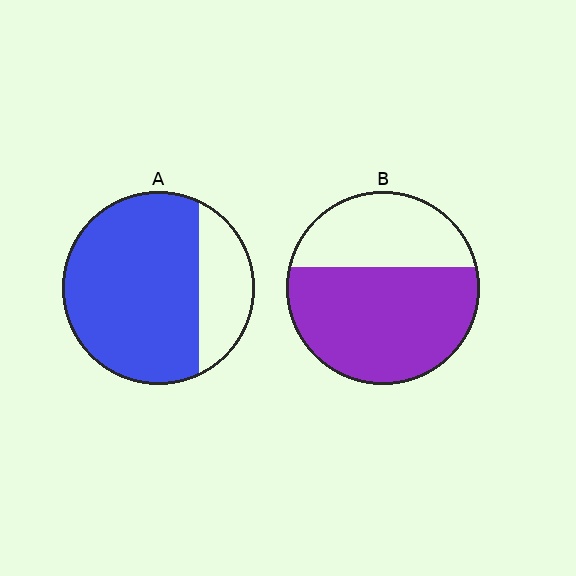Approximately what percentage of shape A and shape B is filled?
A is approximately 75% and B is approximately 65%.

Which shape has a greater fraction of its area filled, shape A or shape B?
Shape A.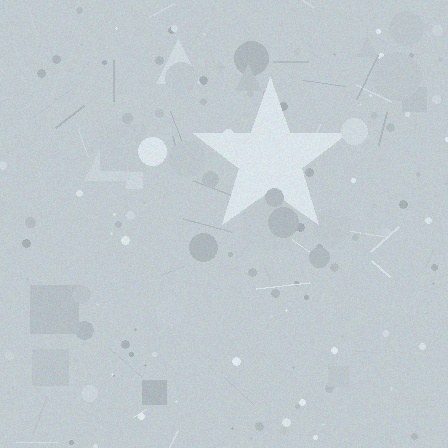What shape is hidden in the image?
A star is hidden in the image.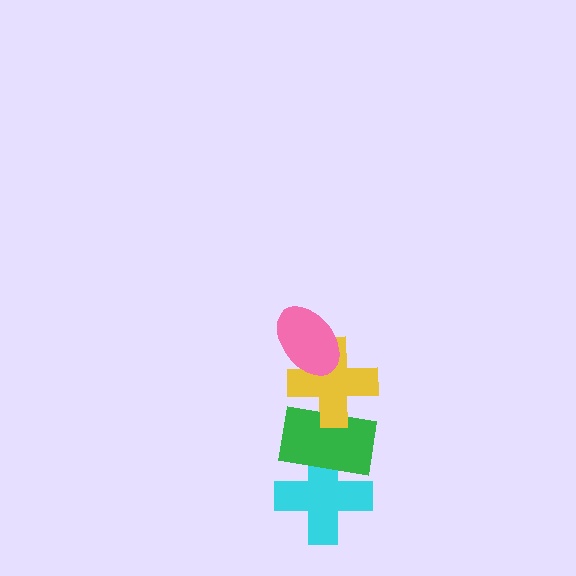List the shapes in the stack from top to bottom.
From top to bottom: the pink ellipse, the yellow cross, the green rectangle, the cyan cross.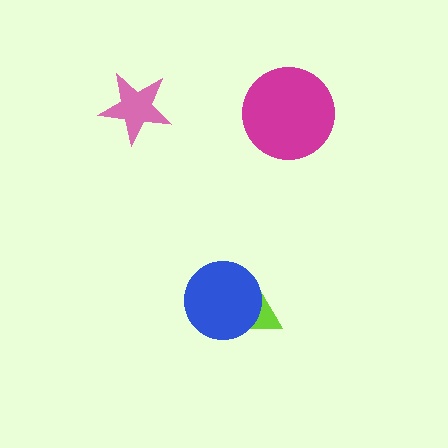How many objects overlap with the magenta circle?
0 objects overlap with the magenta circle.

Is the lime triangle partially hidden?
Yes, it is partially covered by another shape.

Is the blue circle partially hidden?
No, no other shape covers it.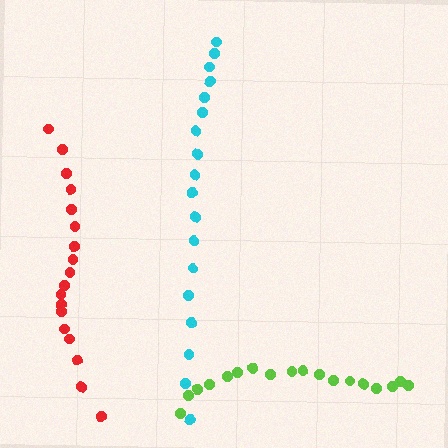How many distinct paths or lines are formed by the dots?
There are 3 distinct paths.